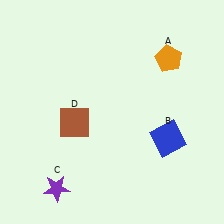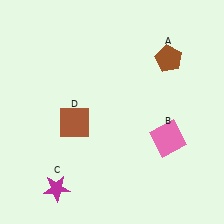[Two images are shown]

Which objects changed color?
A changed from orange to brown. B changed from blue to pink. C changed from purple to magenta.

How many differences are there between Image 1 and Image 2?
There are 3 differences between the two images.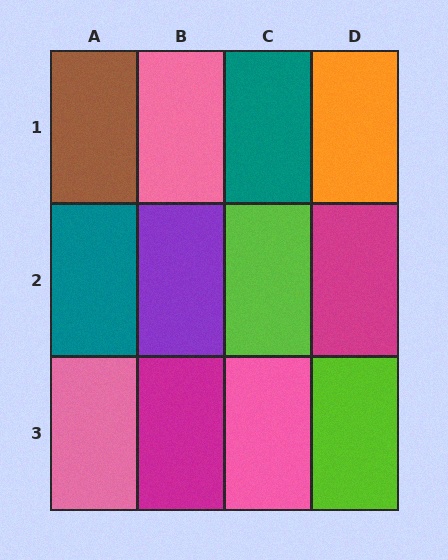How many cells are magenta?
2 cells are magenta.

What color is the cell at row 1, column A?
Brown.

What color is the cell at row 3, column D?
Lime.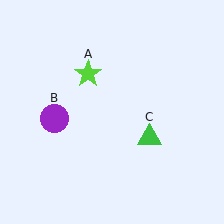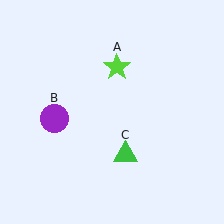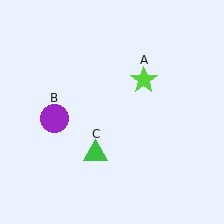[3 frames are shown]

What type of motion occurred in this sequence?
The lime star (object A), green triangle (object C) rotated clockwise around the center of the scene.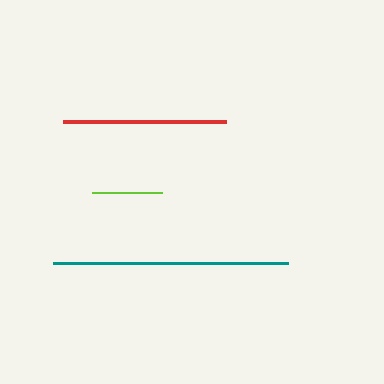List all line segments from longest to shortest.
From longest to shortest: teal, red, lime.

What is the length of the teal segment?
The teal segment is approximately 235 pixels long.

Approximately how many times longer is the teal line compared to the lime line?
The teal line is approximately 3.4 times the length of the lime line.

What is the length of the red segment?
The red segment is approximately 163 pixels long.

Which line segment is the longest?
The teal line is the longest at approximately 235 pixels.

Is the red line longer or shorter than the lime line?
The red line is longer than the lime line.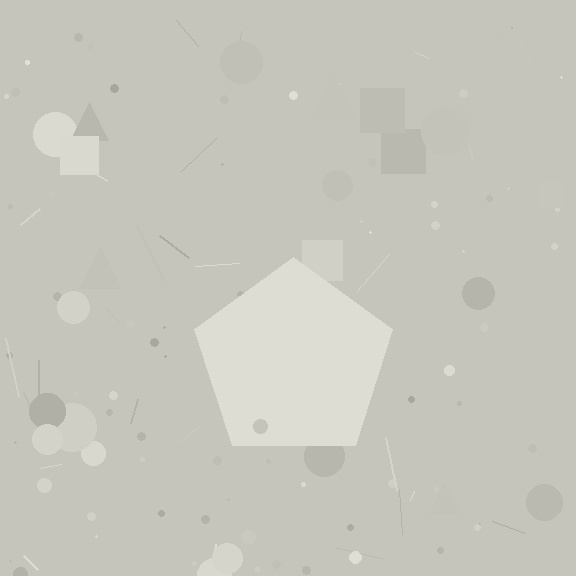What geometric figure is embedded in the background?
A pentagon is embedded in the background.